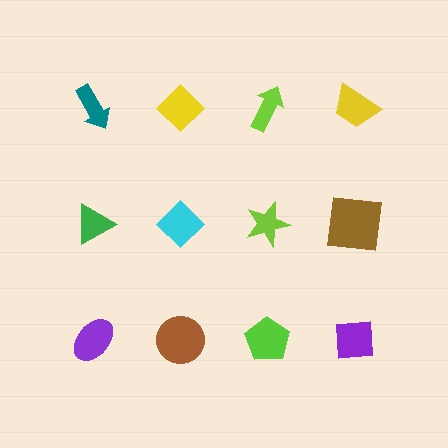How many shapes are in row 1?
4 shapes.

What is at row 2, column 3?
A lime star.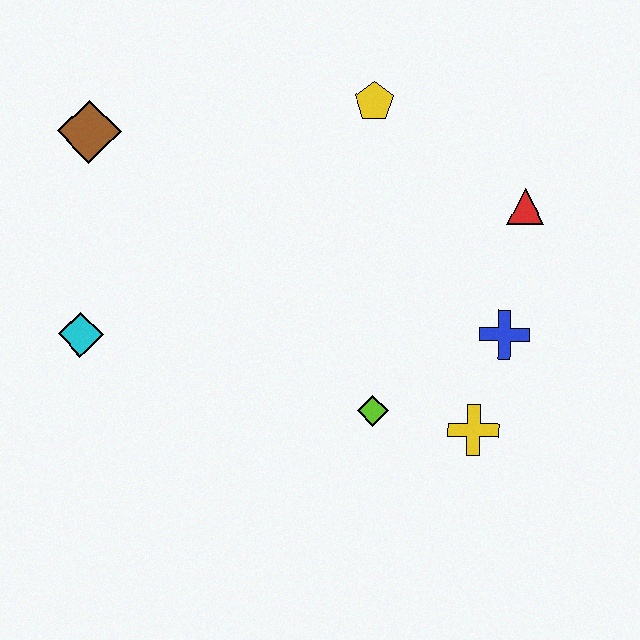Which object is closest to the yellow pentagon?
The red triangle is closest to the yellow pentagon.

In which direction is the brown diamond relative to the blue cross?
The brown diamond is to the left of the blue cross.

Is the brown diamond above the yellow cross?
Yes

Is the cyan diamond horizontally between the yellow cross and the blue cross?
No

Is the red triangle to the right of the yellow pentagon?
Yes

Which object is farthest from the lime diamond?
The brown diamond is farthest from the lime diamond.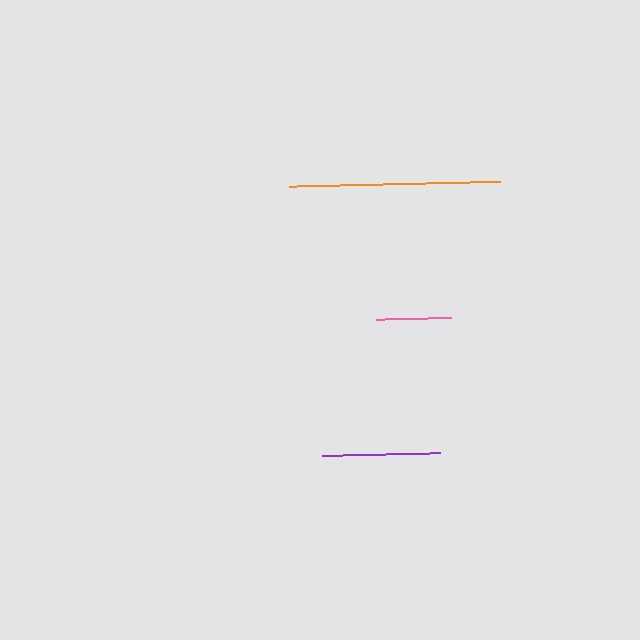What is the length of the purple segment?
The purple segment is approximately 118 pixels long.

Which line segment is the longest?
The orange line is the longest at approximately 210 pixels.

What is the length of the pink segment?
The pink segment is approximately 75 pixels long.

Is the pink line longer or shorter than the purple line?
The purple line is longer than the pink line.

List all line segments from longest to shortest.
From longest to shortest: orange, purple, pink.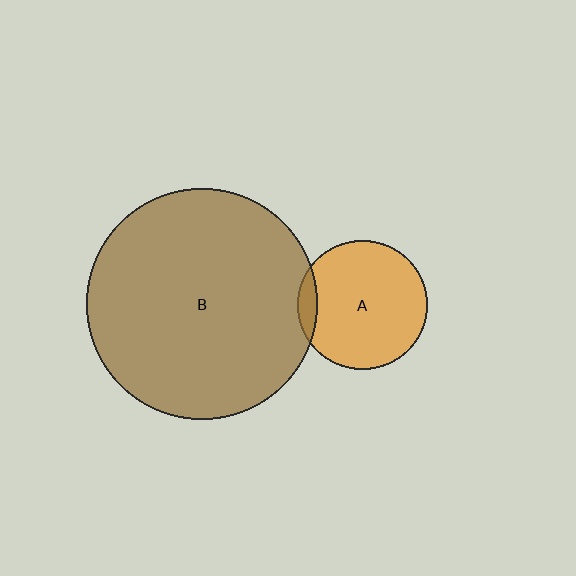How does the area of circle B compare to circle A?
Approximately 3.2 times.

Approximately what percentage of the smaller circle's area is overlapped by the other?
Approximately 10%.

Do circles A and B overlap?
Yes.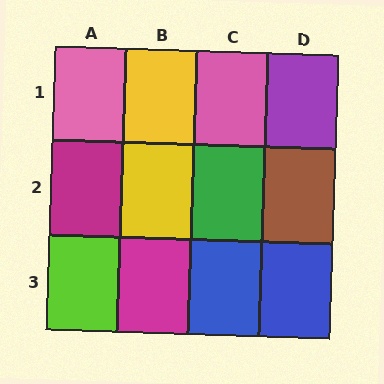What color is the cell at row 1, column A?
Pink.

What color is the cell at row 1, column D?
Purple.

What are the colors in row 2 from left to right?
Magenta, yellow, green, brown.